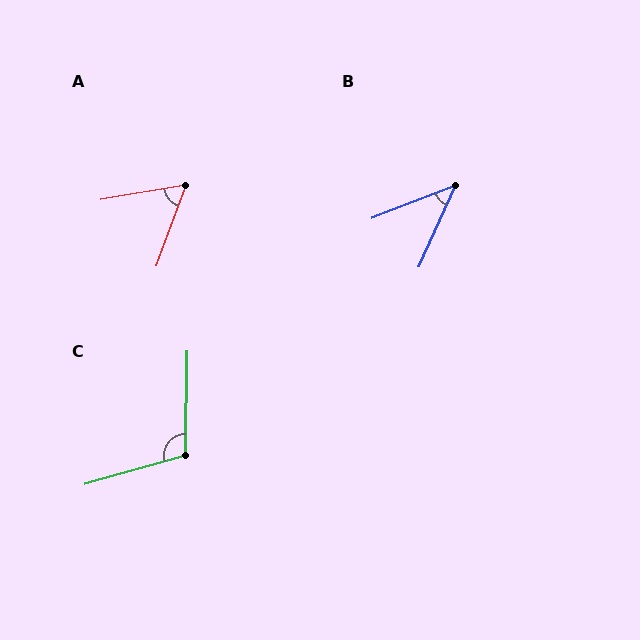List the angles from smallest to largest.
B (45°), A (60°), C (107°).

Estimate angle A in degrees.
Approximately 60 degrees.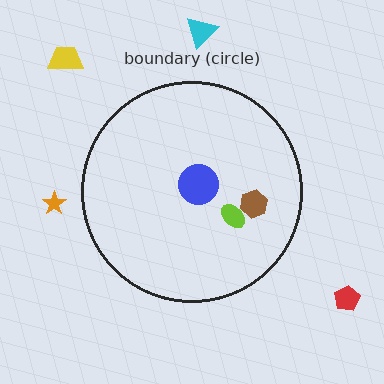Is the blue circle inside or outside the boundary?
Inside.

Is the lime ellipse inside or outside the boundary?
Inside.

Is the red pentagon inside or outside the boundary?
Outside.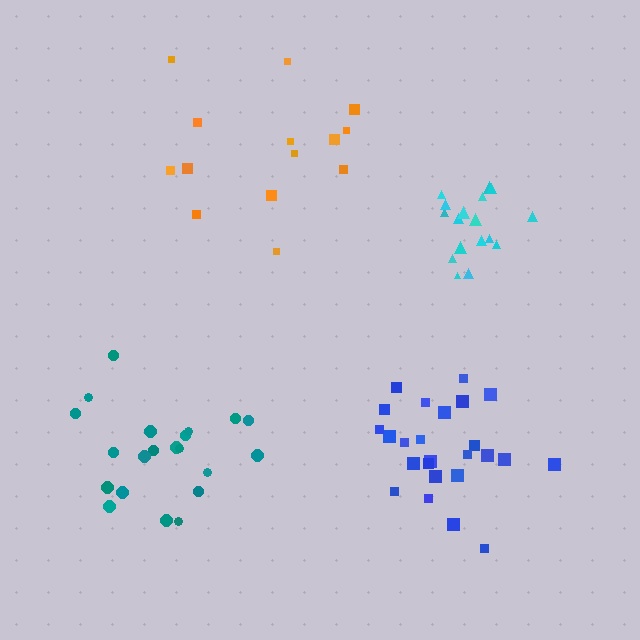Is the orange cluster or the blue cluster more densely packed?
Blue.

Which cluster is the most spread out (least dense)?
Orange.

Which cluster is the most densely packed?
Cyan.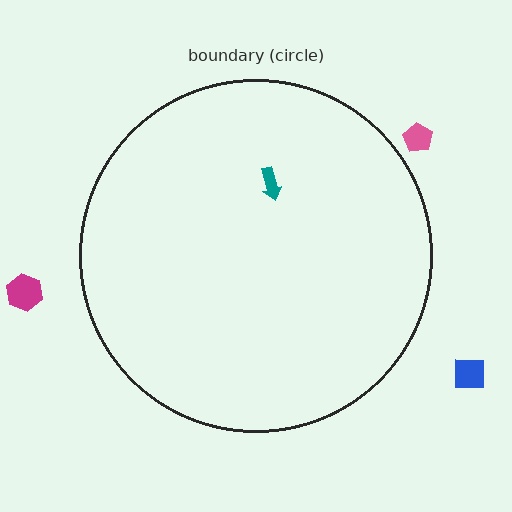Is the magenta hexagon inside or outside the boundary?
Outside.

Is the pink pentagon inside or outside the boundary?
Outside.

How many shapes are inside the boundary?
1 inside, 3 outside.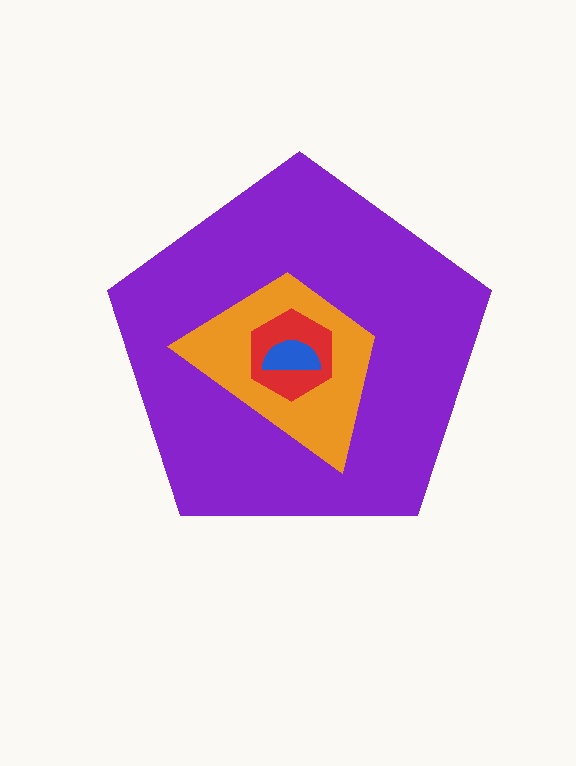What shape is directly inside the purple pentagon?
The orange trapezoid.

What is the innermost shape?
The blue semicircle.